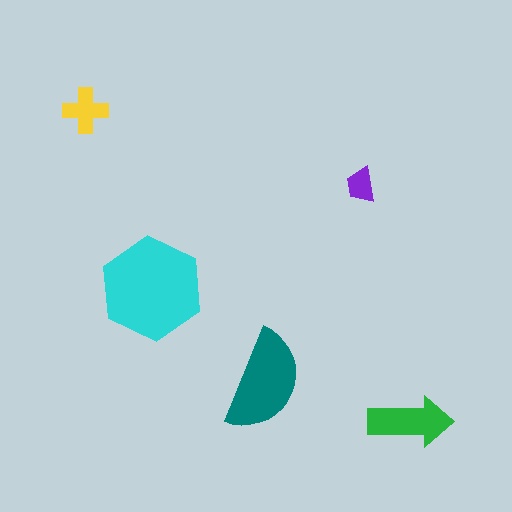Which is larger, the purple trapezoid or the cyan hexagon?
The cyan hexagon.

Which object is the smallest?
The purple trapezoid.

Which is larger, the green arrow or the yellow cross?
The green arrow.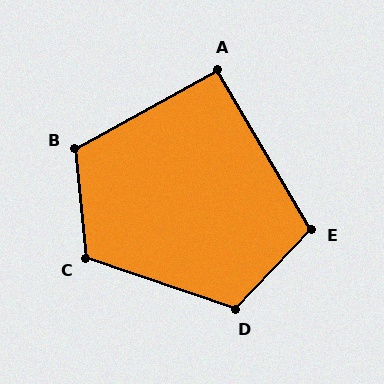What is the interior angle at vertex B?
Approximately 113 degrees (obtuse).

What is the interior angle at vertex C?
Approximately 115 degrees (obtuse).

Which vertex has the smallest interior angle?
A, at approximately 92 degrees.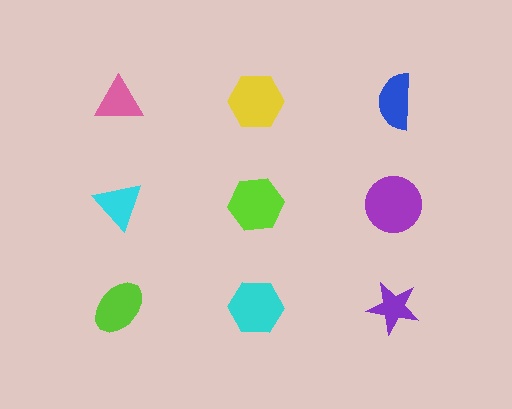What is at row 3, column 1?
A lime ellipse.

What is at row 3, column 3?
A purple star.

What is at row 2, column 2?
A lime hexagon.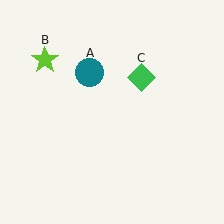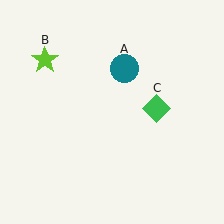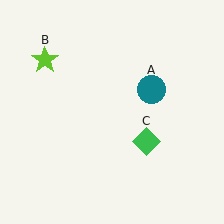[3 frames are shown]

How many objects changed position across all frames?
2 objects changed position: teal circle (object A), green diamond (object C).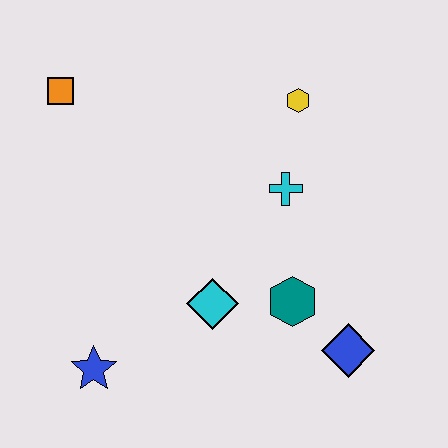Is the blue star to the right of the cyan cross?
No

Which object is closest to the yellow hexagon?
The cyan cross is closest to the yellow hexagon.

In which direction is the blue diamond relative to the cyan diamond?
The blue diamond is to the right of the cyan diamond.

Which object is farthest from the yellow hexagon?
The blue star is farthest from the yellow hexagon.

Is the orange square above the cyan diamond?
Yes